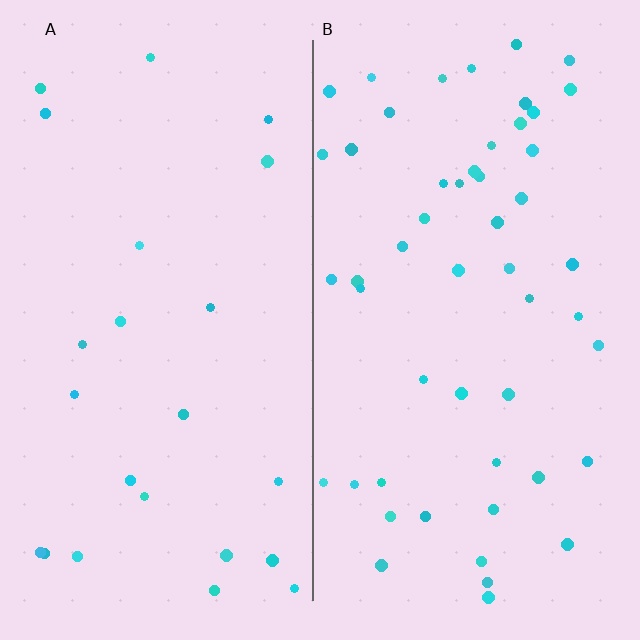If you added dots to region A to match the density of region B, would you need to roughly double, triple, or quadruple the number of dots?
Approximately double.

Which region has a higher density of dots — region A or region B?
B (the right).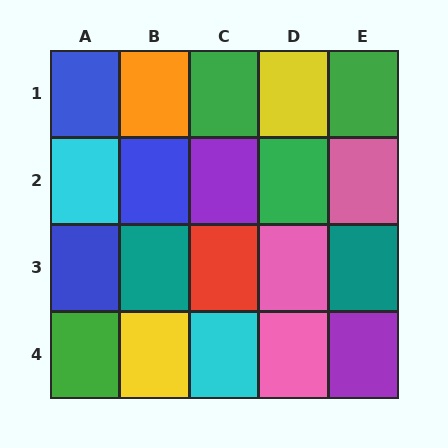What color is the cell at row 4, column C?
Cyan.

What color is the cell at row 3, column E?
Teal.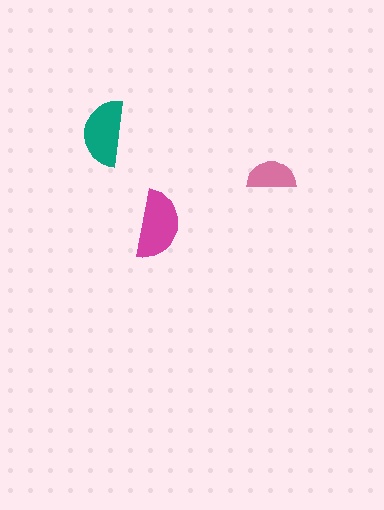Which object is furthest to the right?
The pink semicircle is rightmost.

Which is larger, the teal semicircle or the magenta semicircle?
The magenta one.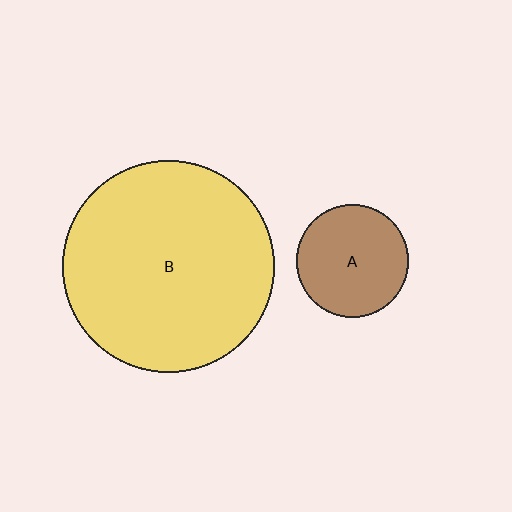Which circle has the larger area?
Circle B (yellow).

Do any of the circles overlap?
No, none of the circles overlap.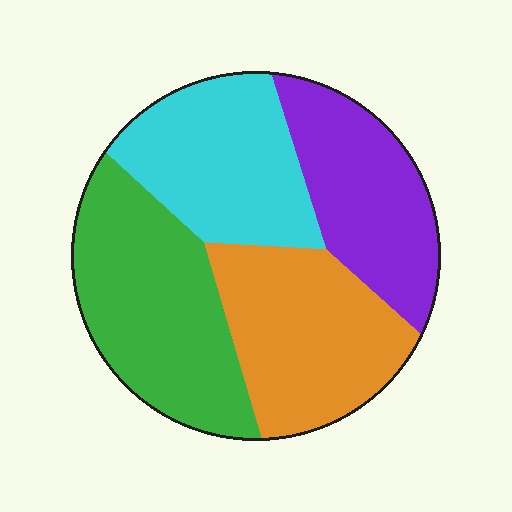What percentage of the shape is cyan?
Cyan covers around 25% of the shape.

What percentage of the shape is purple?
Purple covers around 20% of the shape.